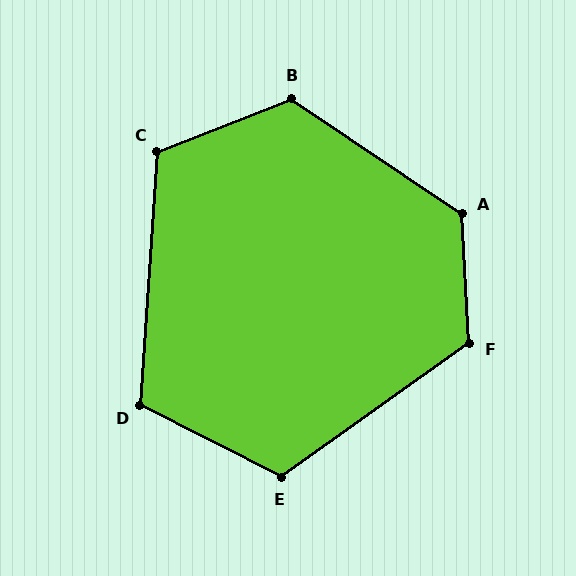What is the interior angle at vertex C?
Approximately 115 degrees (obtuse).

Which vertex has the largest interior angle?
A, at approximately 127 degrees.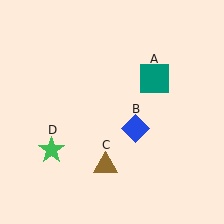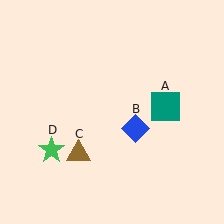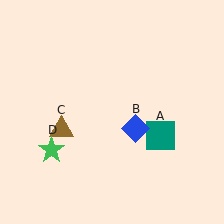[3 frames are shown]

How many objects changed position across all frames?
2 objects changed position: teal square (object A), brown triangle (object C).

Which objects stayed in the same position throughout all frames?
Blue diamond (object B) and green star (object D) remained stationary.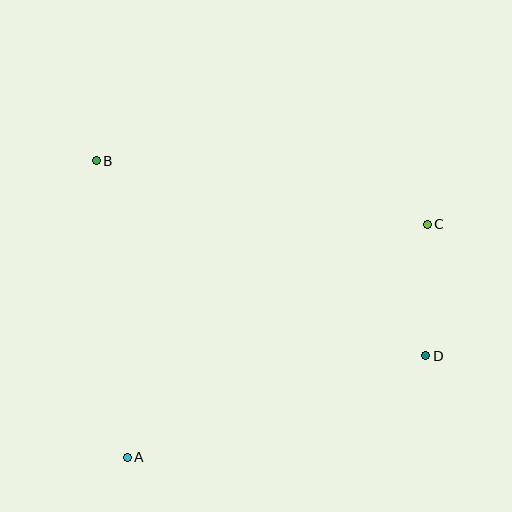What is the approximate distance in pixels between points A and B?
The distance between A and B is approximately 298 pixels.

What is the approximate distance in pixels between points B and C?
The distance between B and C is approximately 337 pixels.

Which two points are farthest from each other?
Points B and D are farthest from each other.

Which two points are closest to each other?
Points C and D are closest to each other.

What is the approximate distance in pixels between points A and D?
The distance between A and D is approximately 315 pixels.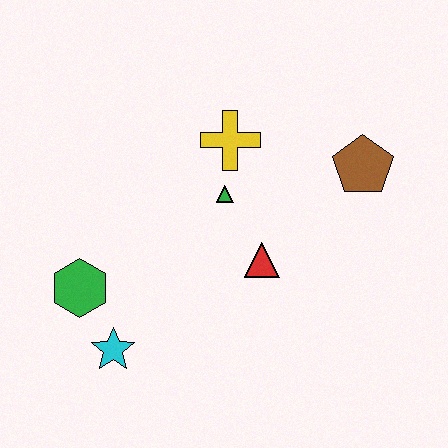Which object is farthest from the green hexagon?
The brown pentagon is farthest from the green hexagon.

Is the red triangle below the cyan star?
No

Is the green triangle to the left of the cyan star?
No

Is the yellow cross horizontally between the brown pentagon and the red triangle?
No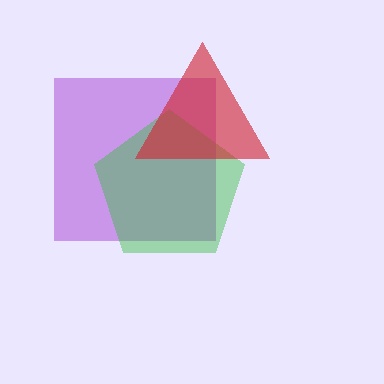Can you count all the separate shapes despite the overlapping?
Yes, there are 3 separate shapes.